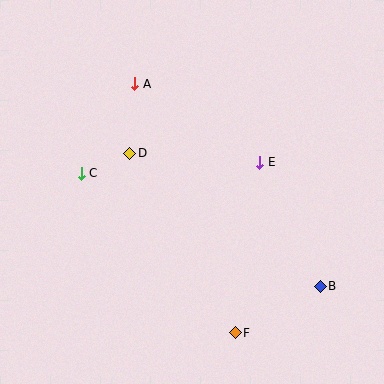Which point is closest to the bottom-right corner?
Point B is closest to the bottom-right corner.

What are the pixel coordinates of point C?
Point C is at (81, 173).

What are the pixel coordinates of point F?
Point F is at (235, 333).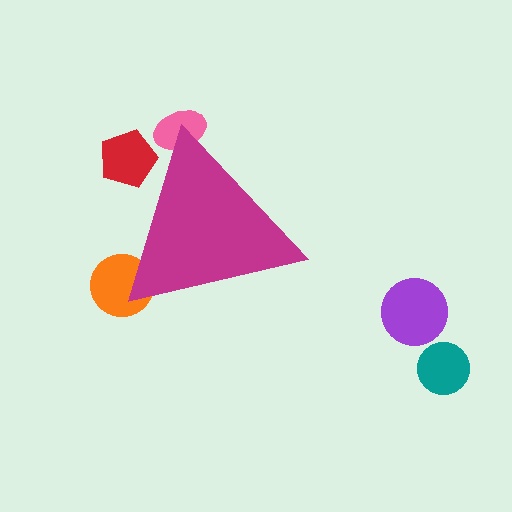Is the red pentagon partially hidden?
Yes, the red pentagon is partially hidden behind the magenta triangle.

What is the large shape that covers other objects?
A magenta triangle.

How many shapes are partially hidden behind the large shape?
3 shapes are partially hidden.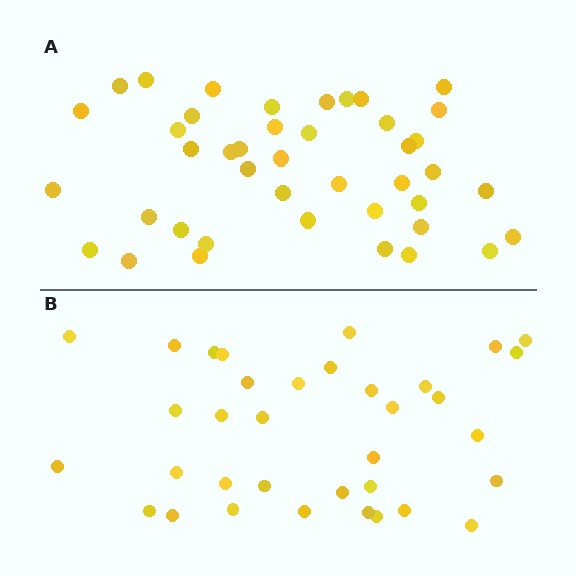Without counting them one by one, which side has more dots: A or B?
Region A (the top region) has more dots.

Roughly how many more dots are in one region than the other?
Region A has roughly 8 or so more dots than region B.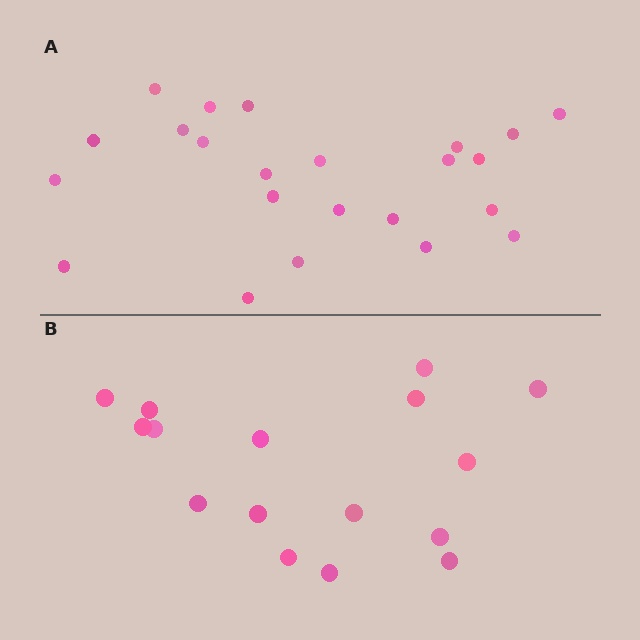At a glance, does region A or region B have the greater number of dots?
Region A (the top region) has more dots.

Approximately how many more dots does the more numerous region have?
Region A has roughly 8 or so more dots than region B.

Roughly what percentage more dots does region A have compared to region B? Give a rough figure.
About 45% more.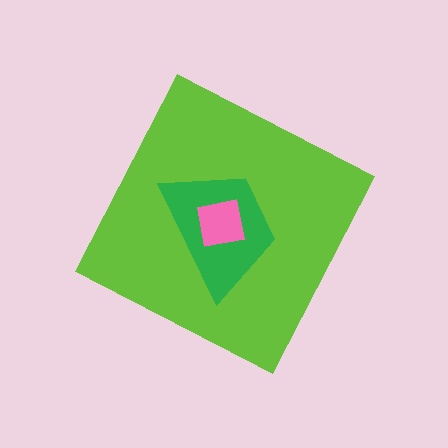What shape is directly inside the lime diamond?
The green trapezoid.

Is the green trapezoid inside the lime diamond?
Yes.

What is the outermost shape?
The lime diamond.